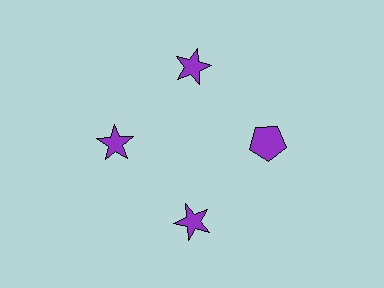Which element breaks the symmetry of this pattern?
The purple pentagon at roughly the 3 o'clock position breaks the symmetry. All other shapes are purple stars.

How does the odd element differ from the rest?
It has a different shape: pentagon instead of star.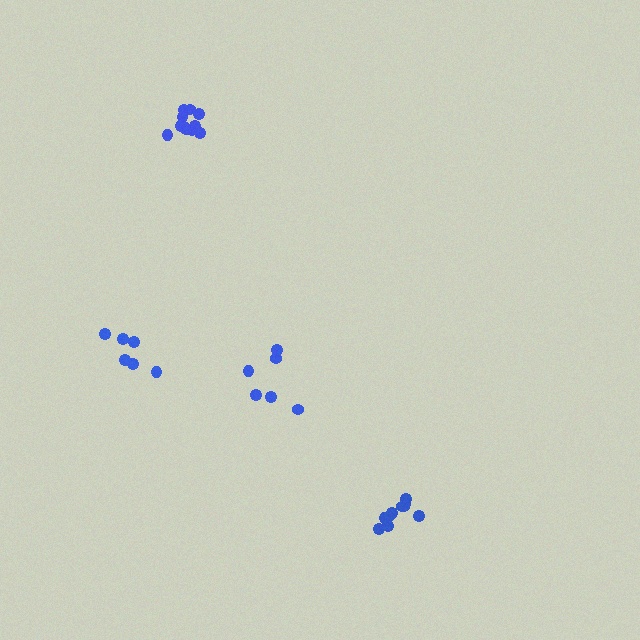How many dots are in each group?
Group 1: 11 dots, Group 2: 6 dots, Group 3: 6 dots, Group 4: 10 dots (33 total).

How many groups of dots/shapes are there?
There are 4 groups.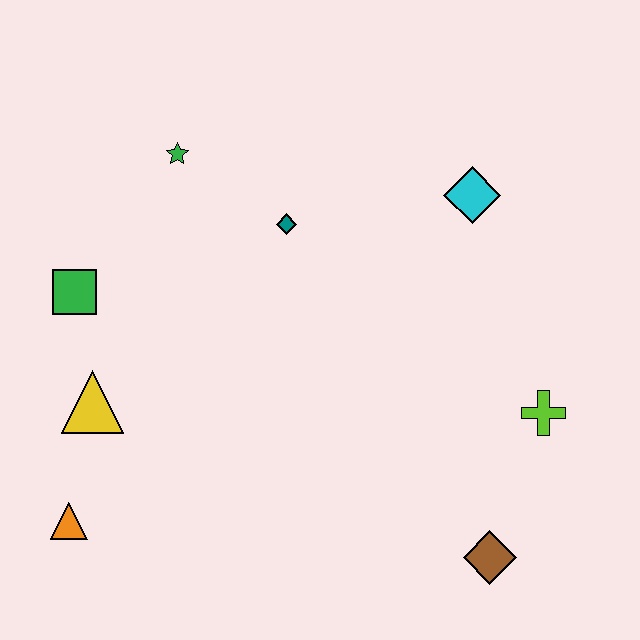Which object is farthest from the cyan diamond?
The orange triangle is farthest from the cyan diamond.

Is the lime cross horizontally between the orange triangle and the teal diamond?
No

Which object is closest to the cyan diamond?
The teal diamond is closest to the cyan diamond.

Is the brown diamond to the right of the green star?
Yes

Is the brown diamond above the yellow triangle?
No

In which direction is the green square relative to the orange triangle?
The green square is above the orange triangle.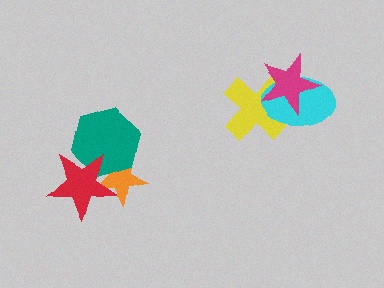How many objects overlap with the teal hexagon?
2 objects overlap with the teal hexagon.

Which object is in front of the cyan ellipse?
The magenta star is in front of the cyan ellipse.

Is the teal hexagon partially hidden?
Yes, it is partially covered by another shape.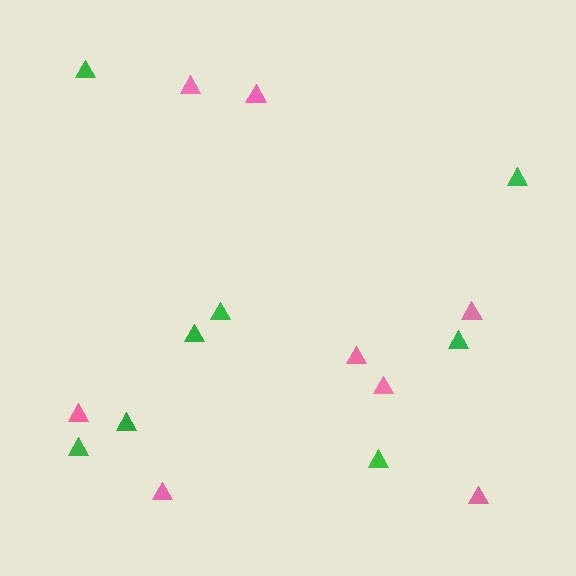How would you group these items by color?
There are 2 groups: one group of pink triangles (8) and one group of green triangles (8).